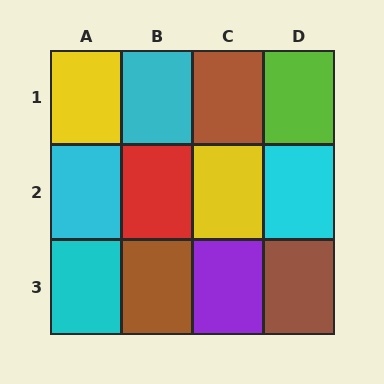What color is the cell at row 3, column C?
Purple.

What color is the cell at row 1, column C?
Brown.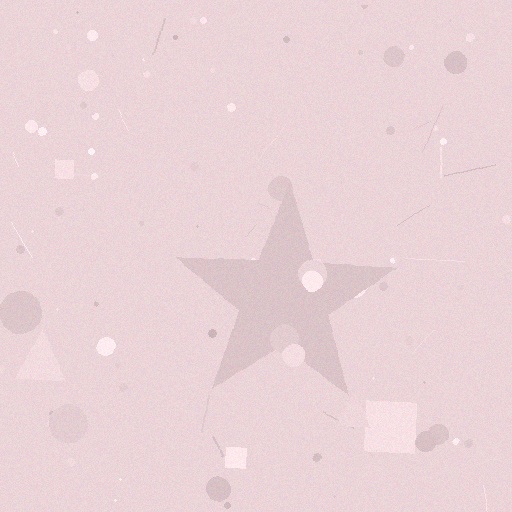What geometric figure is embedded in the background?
A star is embedded in the background.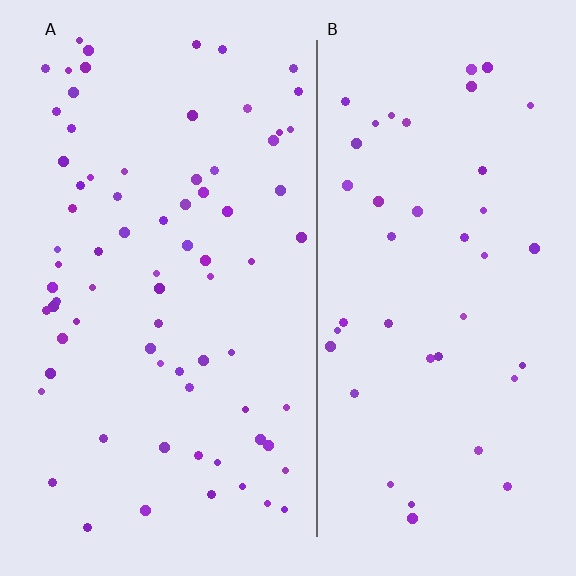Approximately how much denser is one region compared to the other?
Approximately 1.7× — region A over region B.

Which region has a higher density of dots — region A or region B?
A (the left).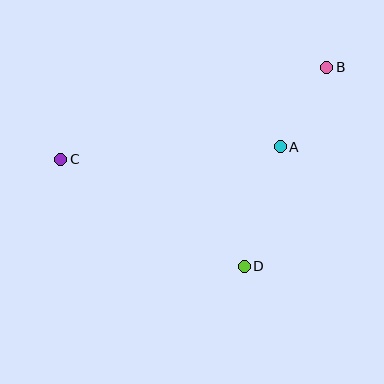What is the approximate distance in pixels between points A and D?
The distance between A and D is approximately 125 pixels.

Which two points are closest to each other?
Points A and B are closest to each other.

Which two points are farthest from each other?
Points B and C are farthest from each other.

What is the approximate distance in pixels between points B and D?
The distance between B and D is approximately 215 pixels.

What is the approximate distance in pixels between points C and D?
The distance between C and D is approximately 212 pixels.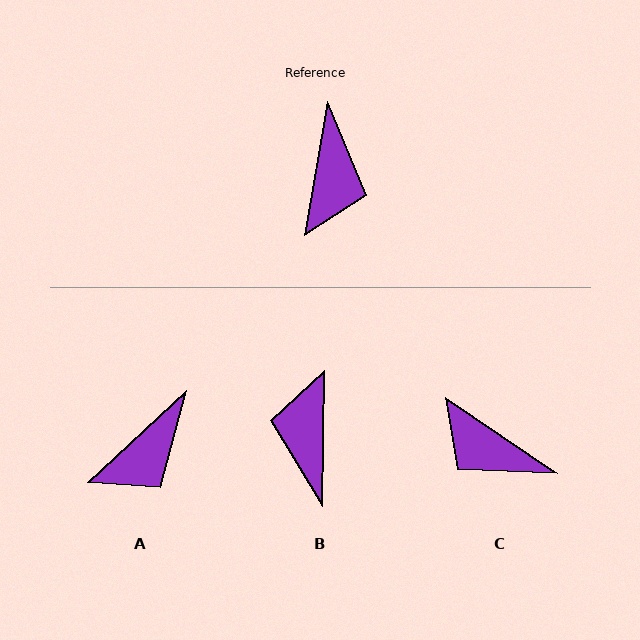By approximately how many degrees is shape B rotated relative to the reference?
Approximately 171 degrees clockwise.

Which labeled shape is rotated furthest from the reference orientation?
B, about 171 degrees away.